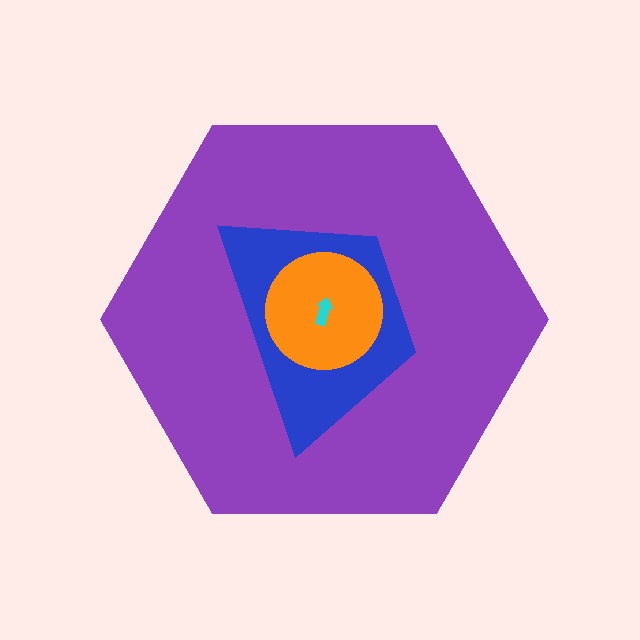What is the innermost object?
The cyan arrow.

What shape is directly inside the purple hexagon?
The blue trapezoid.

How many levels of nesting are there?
4.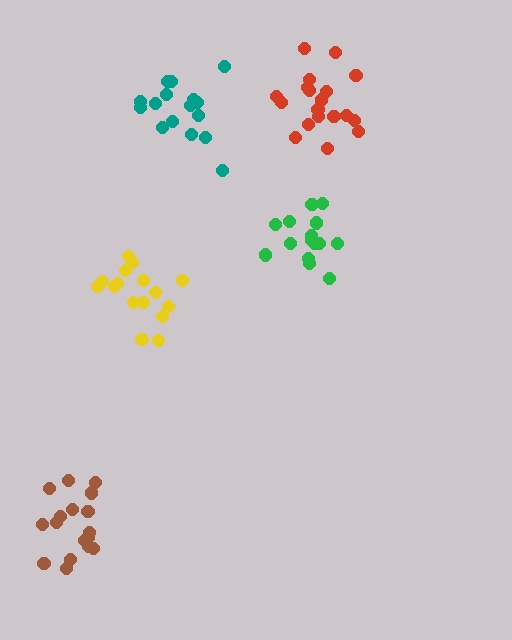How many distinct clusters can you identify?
There are 5 distinct clusters.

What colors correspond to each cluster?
The clusters are colored: brown, yellow, teal, red, green.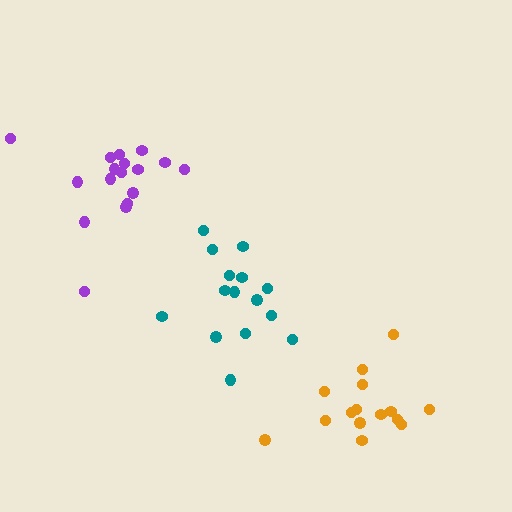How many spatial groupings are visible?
There are 3 spatial groupings.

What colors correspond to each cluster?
The clusters are colored: orange, teal, purple.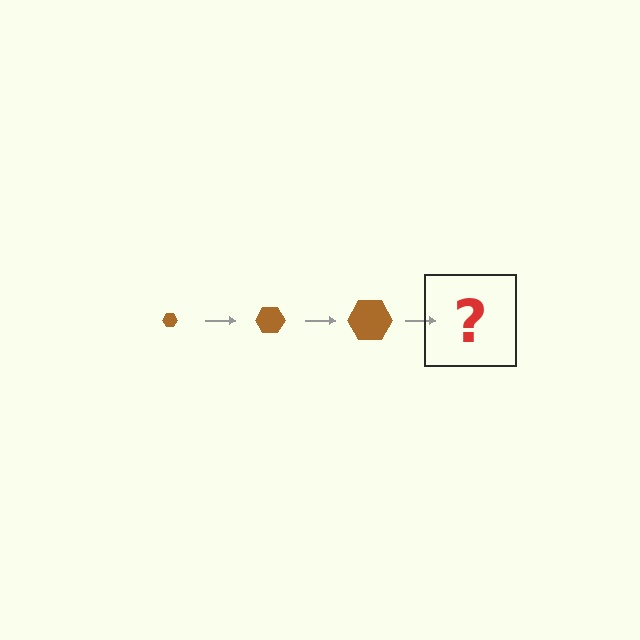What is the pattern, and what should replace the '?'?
The pattern is that the hexagon gets progressively larger each step. The '?' should be a brown hexagon, larger than the previous one.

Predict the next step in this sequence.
The next step is a brown hexagon, larger than the previous one.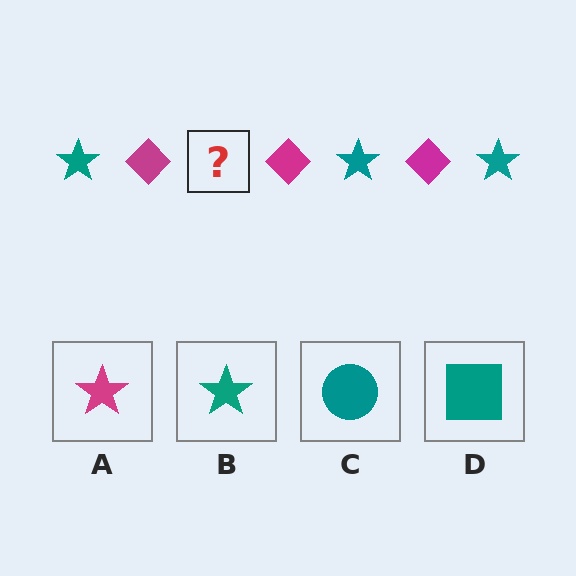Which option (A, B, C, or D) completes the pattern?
B.